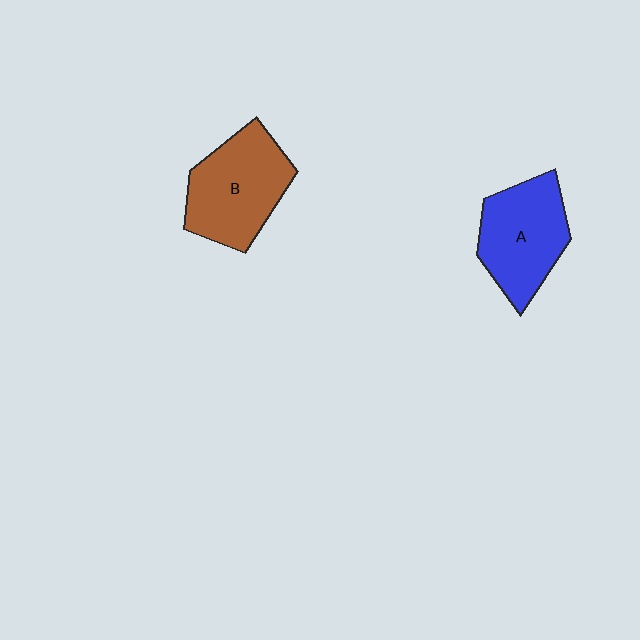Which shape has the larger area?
Shape B (brown).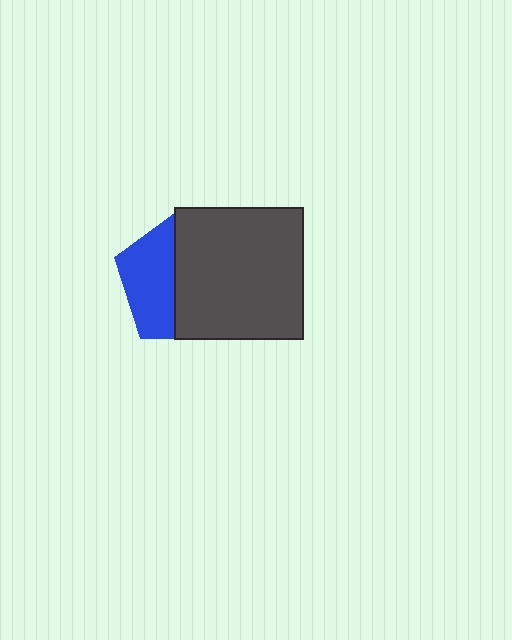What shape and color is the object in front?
The object in front is a dark gray rectangle.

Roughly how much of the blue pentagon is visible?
A small part of it is visible (roughly 40%).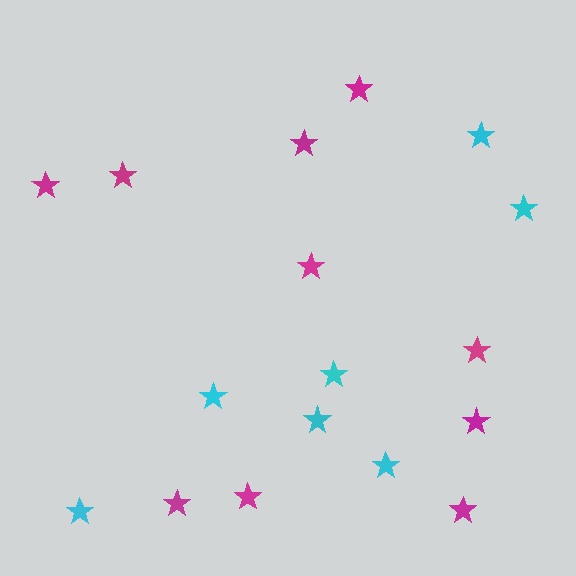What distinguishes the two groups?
There are 2 groups: one group of magenta stars (10) and one group of cyan stars (7).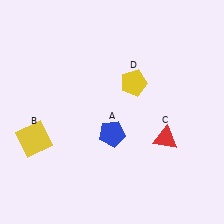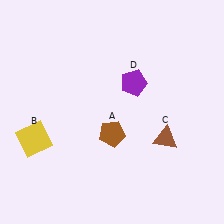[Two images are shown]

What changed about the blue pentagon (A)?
In Image 1, A is blue. In Image 2, it changed to brown.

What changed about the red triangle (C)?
In Image 1, C is red. In Image 2, it changed to brown.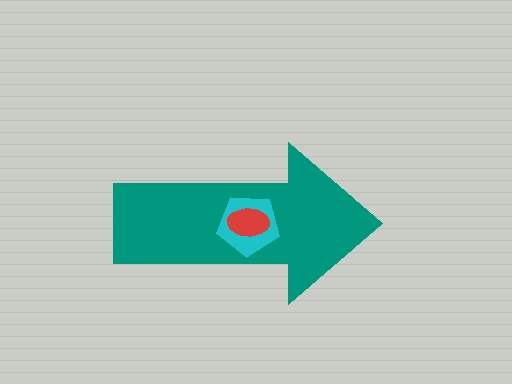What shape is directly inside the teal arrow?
The cyan pentagon.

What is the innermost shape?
The red ellipse.